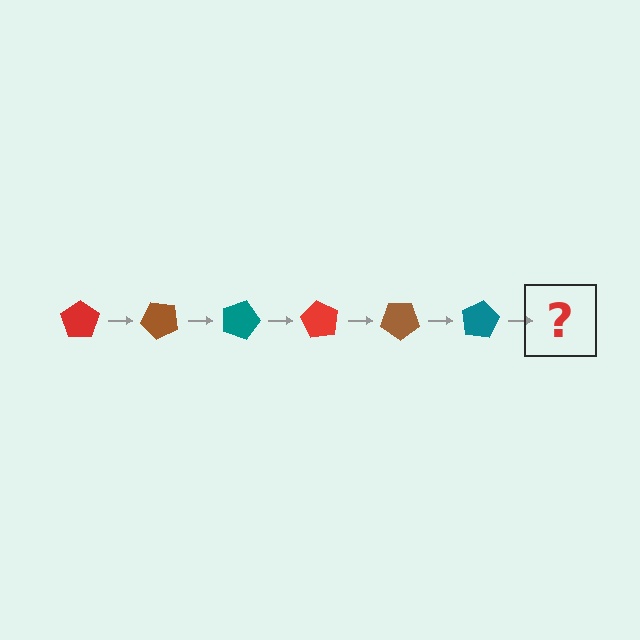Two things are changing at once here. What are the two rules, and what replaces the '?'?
The two rules are that it rotates 45 degrees each step and the color cycles through red, brown, and teal. The '?' should be a red pentagon, rotated 270 degrees from the start.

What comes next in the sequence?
The next element should be a red pentagon, rotated 270 degrees from the start.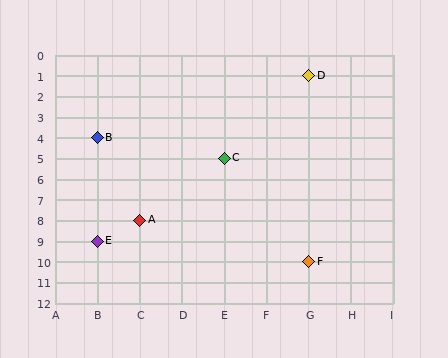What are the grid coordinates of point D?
Point D is at grid coordinates (G, 1).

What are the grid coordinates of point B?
Point B is at grid coordinates (B, 4).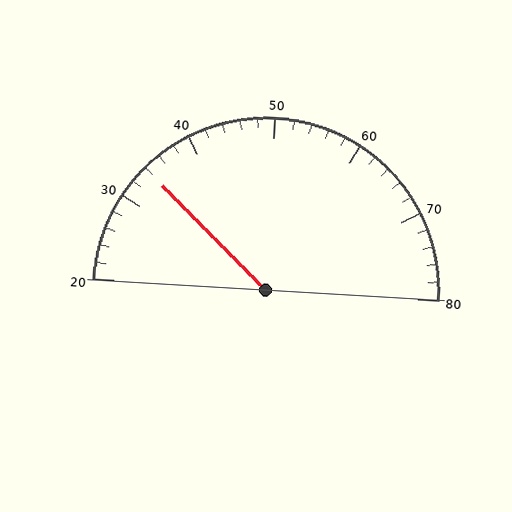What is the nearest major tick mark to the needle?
The nearest major tick mark is 30.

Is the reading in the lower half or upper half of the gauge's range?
The reading is in the lower half of the range (20 to 80).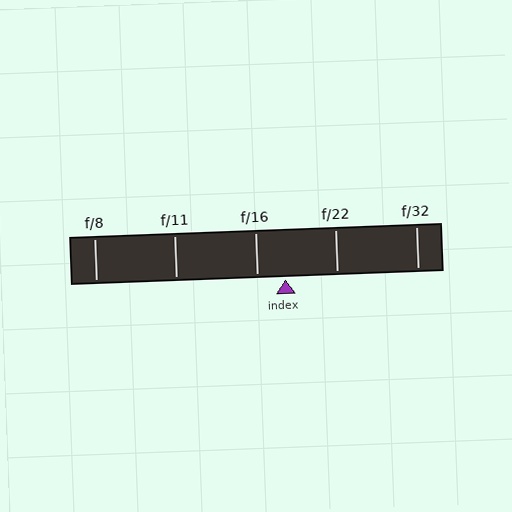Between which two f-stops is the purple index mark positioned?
The index mark is between f/16 and f/22.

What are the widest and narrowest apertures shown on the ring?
The widest aperture shown is f/8 and the narrowest is f/32.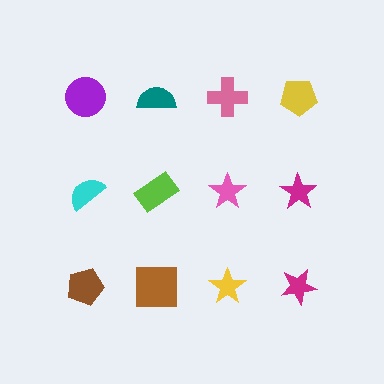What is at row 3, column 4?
A magenta star.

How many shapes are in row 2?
4 shapes.